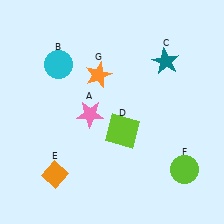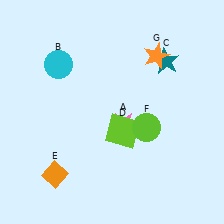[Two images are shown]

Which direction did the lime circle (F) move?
The lime circle (F) moved up.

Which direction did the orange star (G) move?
The orange star (G) moved right.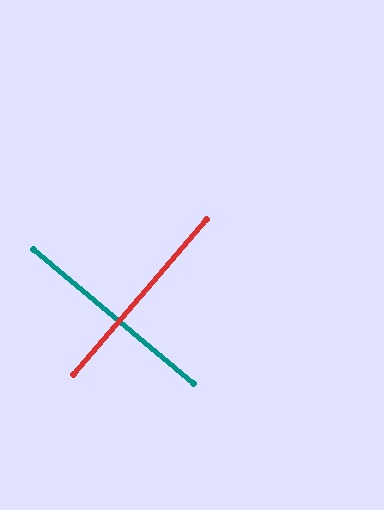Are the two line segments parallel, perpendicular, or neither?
Perpendicular — they meet at approximately 89°.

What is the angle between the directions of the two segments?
Approximately 89 degrees.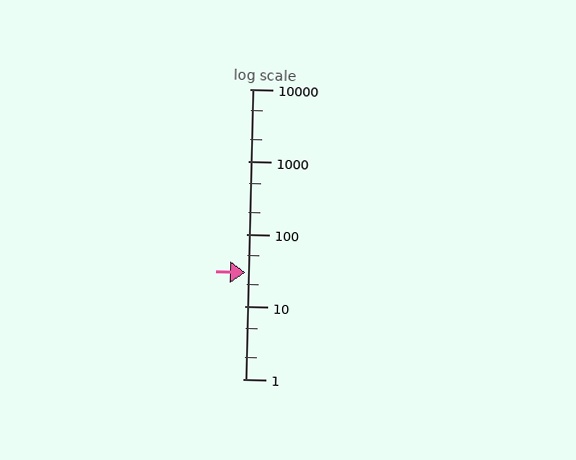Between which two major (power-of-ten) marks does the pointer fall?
The pointer is between 10 and 100.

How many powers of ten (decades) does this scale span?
The scale spans 4 decades, from 1 to 10000.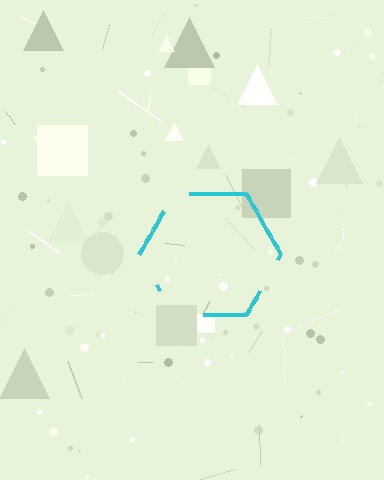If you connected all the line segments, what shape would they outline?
They would outline a hexagon.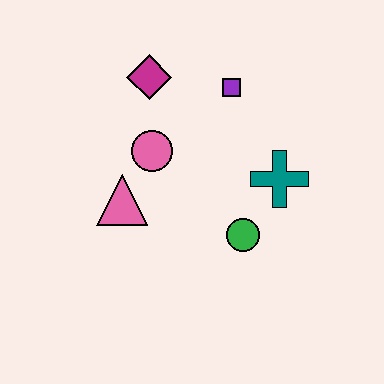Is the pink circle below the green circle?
No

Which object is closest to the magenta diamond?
The pink circle is closest to the magenta diamond.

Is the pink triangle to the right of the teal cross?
No